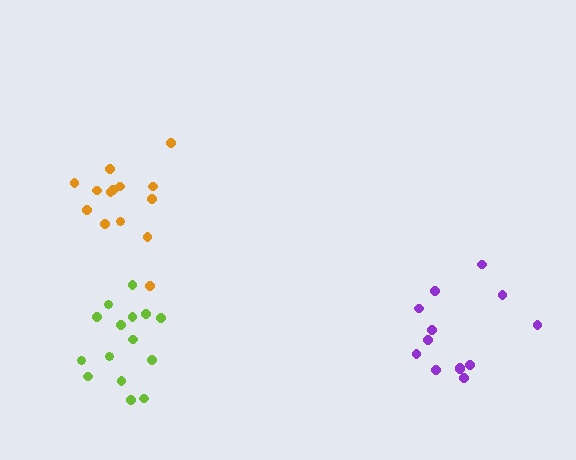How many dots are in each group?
Group 1: 15 dots, Group 2: 13 dots, Group 3: 14 dots (42 total).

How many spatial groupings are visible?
There are 3 spatial groupings.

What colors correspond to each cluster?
The clusters are colored: lime, purple, orange.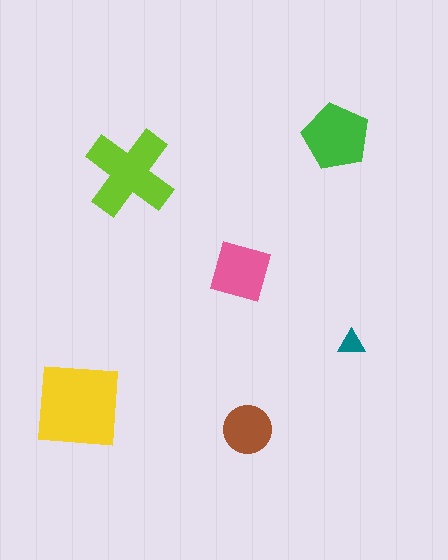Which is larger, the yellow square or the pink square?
The yellow square.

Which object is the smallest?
The teal triangle.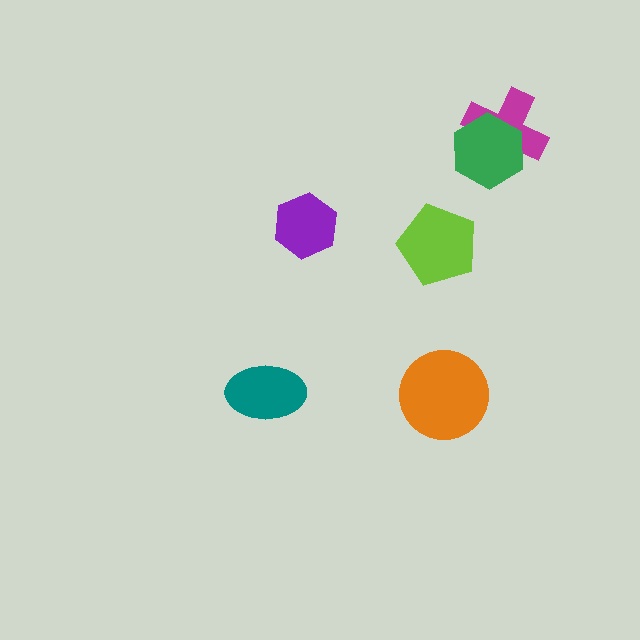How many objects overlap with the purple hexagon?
0 objects overlap with the purple hexagon.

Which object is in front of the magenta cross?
The green hexagon is in front of the magenta cross.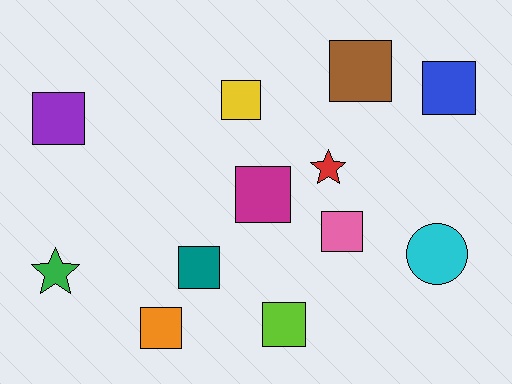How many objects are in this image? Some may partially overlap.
There are 12 objects.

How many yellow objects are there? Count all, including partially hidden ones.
There is 1 yellow object.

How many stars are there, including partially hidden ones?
There are 2 stars.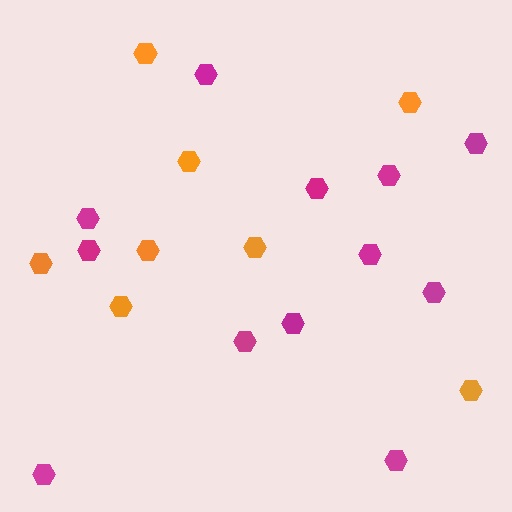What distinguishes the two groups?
There are 2 groups: one group of orange hexagons (8) and one group of magenta hexagons (12).